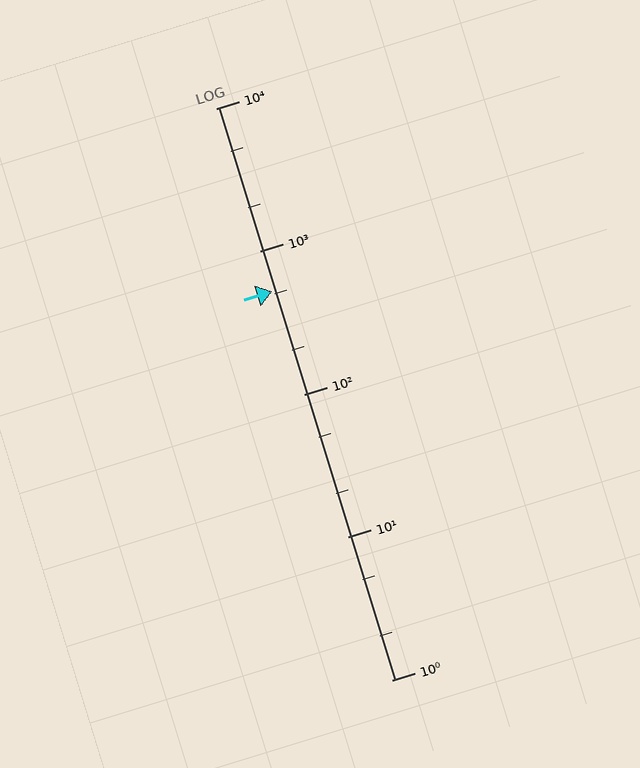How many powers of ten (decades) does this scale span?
The scale spans 4 decades, from 1 to 10000.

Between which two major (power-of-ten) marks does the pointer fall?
The pointer is between 100 and 1000.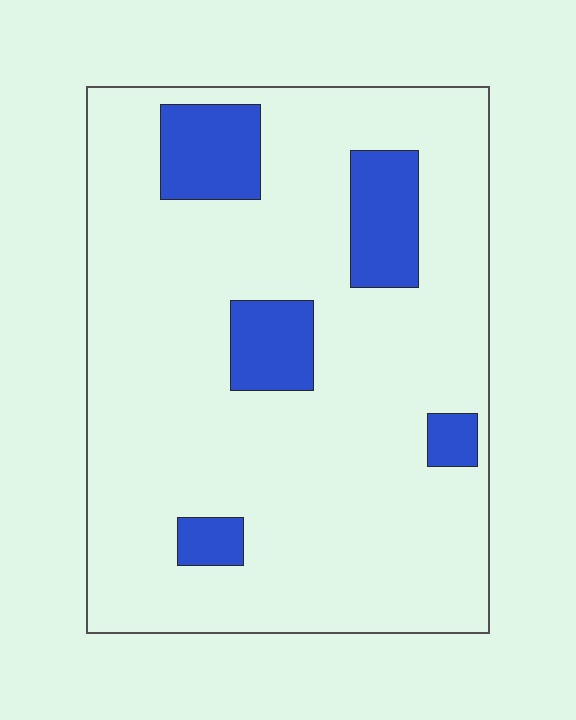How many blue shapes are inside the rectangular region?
5.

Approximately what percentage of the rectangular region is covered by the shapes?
Approximately 15%.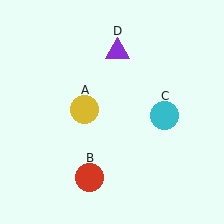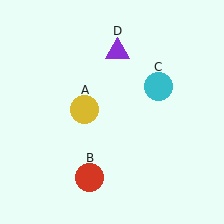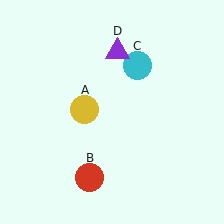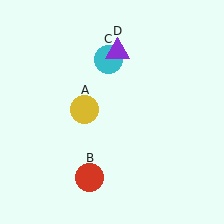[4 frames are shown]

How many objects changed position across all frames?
1 object changed position: cyan circle (object C).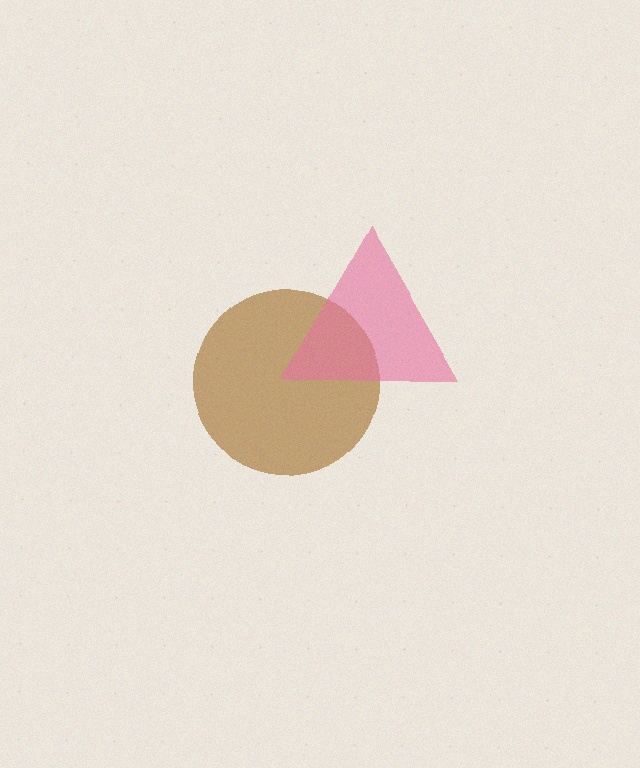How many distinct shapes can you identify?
There are 2 distinct shapes: a brown circle, a pink triangle.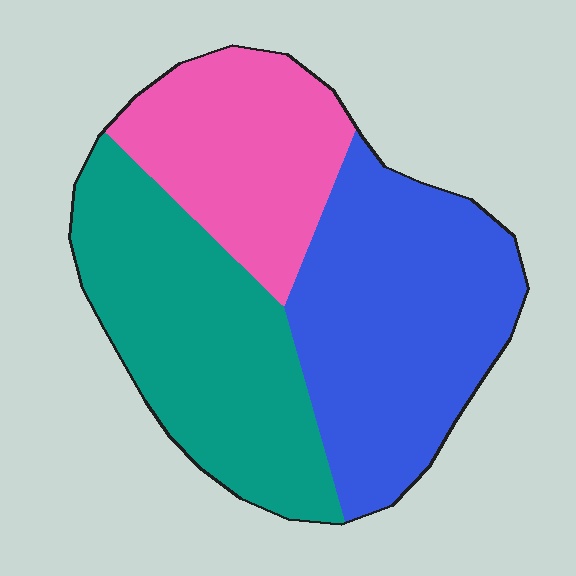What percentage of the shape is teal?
Teal covers 36% of the shape.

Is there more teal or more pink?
Teal.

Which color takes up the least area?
Pink, at roughly 25%.